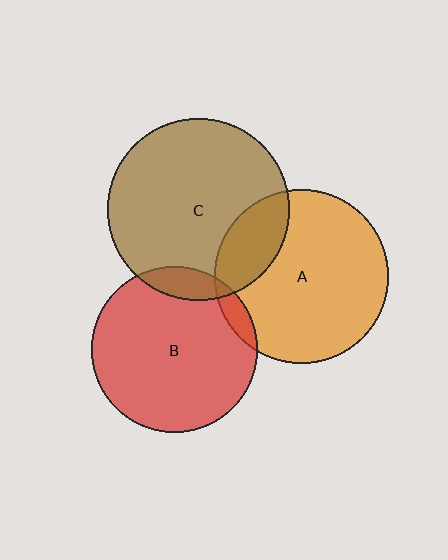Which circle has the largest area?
Circle C (brown).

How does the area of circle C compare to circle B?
Approximately 1.2 times.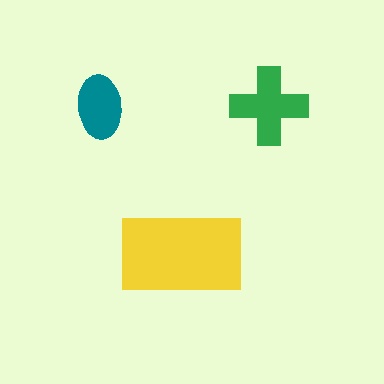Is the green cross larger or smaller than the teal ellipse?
Larger.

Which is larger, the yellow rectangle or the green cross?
The yellow rectangle.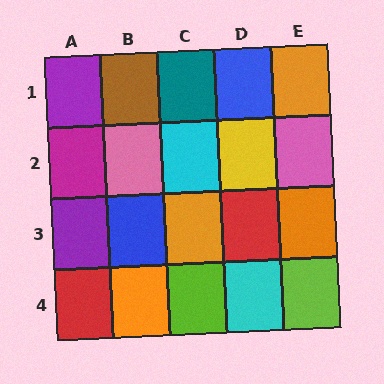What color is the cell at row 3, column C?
Orange.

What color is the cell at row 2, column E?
Pink.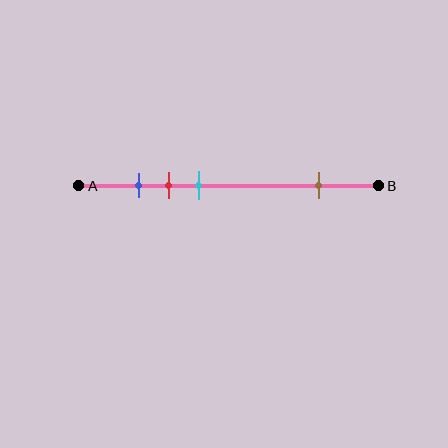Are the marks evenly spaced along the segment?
No, the marks are not evenly spaced.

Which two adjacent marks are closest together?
The blue and red marks are the closest adjacent pair.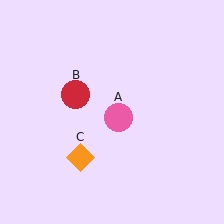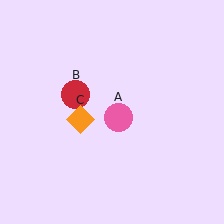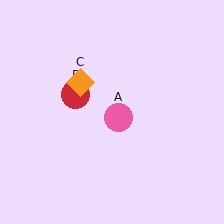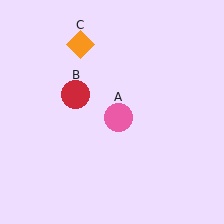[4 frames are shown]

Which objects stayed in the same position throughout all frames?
Pink circle (object A) and red circle (object B) remained stationary.